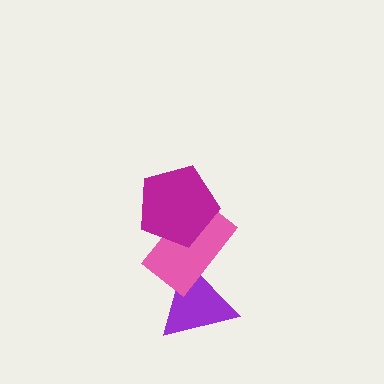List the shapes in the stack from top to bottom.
From top to bottom: the magenta pentagon, the pink rectangle, the purple triangle.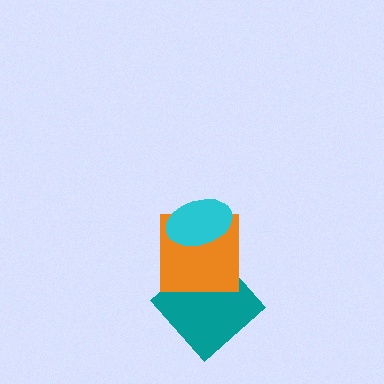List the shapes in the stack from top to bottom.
From top to bottom: the cyan ellipse, the orange square, the teal diamond.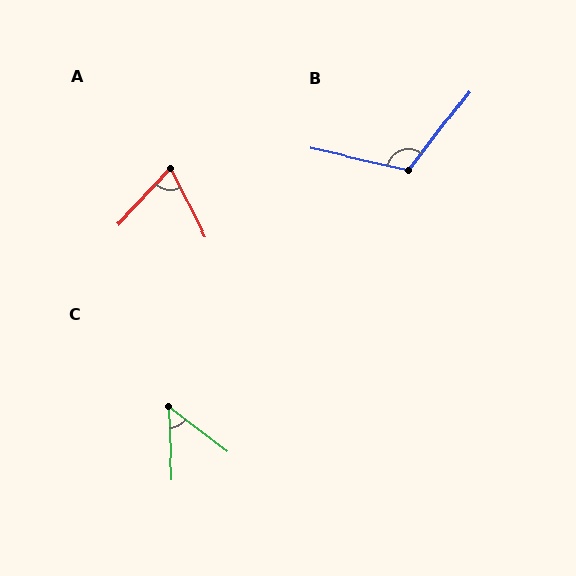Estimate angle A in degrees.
Approximately 70 degrees.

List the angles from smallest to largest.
C (50°), A (70°), B (115°).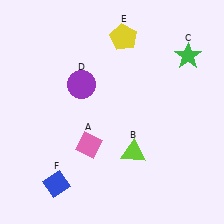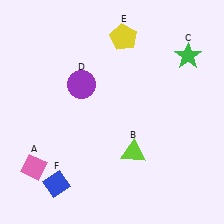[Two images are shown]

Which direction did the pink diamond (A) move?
The pink diamond (A) moved left.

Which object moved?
The pink diamond (A) moved left.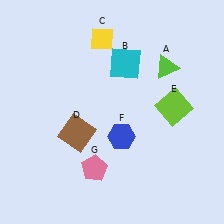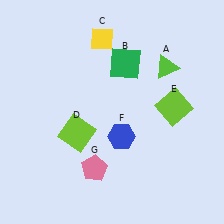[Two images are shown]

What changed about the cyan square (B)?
In Image 1, B is cyan. In Image 2, it changed to green.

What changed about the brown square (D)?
In Image 1, D is brown. In Image 2, it changed to lime.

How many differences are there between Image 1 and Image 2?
There are 2 differences between the two images.